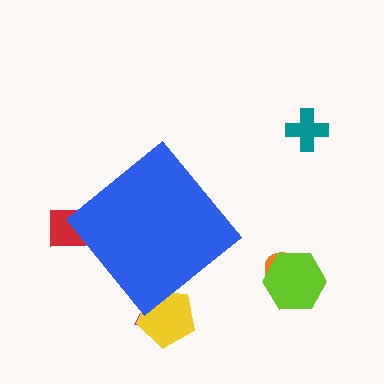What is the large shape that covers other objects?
A blue diamond.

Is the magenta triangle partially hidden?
Yes, the magenta triangle is partially hidden behind the blue diamond.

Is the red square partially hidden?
Yes, the red square is partially hidden behind the blue diamond.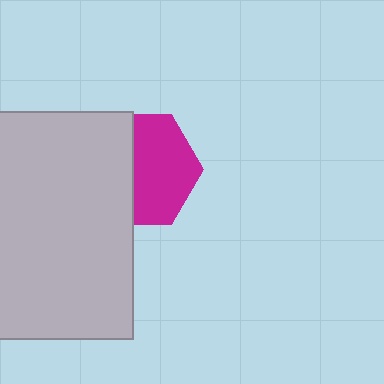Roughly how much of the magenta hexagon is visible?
About half of it is visible (roughly 56%).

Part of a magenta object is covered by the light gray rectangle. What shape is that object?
It is a hexagon.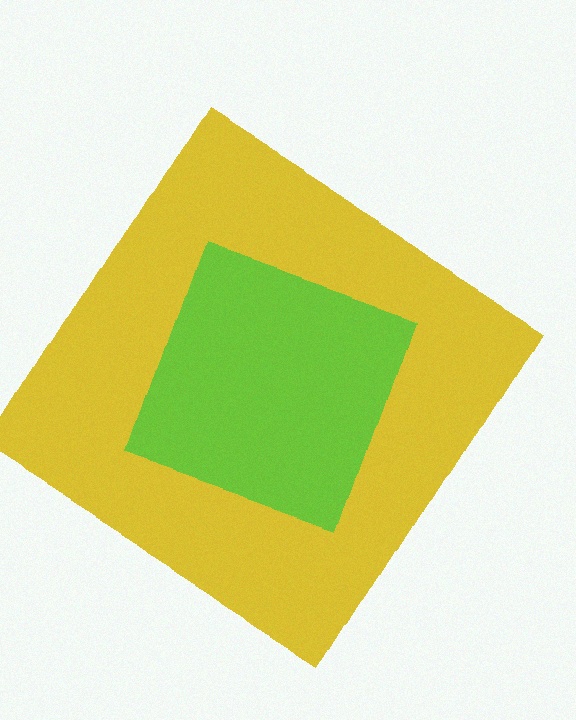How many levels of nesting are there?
2.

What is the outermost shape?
The yellow diamond.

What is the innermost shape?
The lime diamond.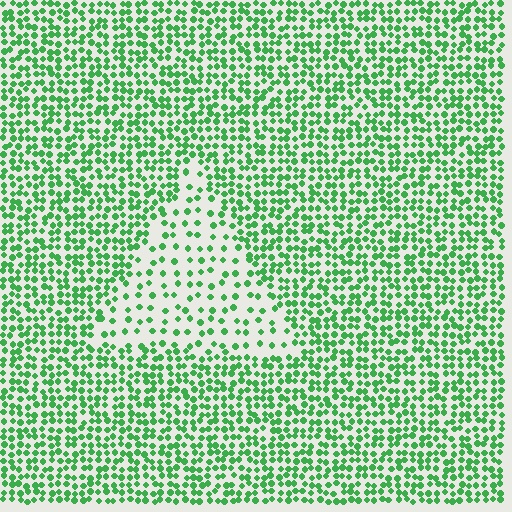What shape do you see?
I see a triangle.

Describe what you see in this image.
The image contains small green elements arranged at two different densities. A triangle-shaped region is visible where the elements are less densely packed than the surrounding area.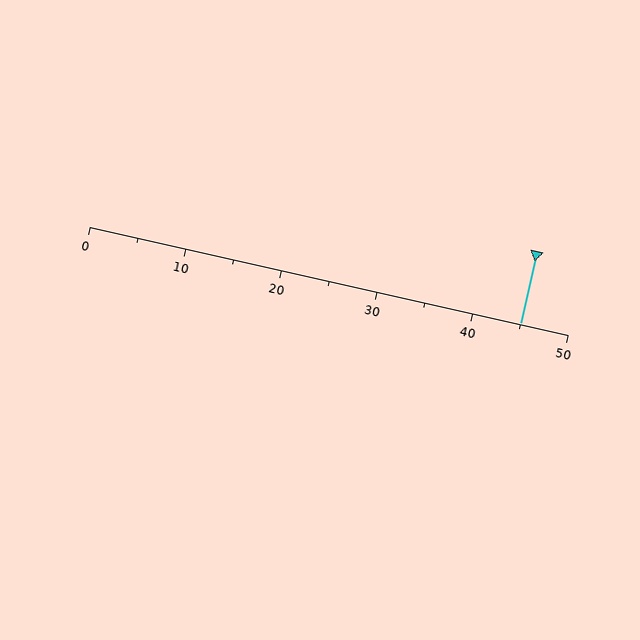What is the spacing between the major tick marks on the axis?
The major ticks are spaced 10 apart.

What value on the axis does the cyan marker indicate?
The marker indicates approximately 45.